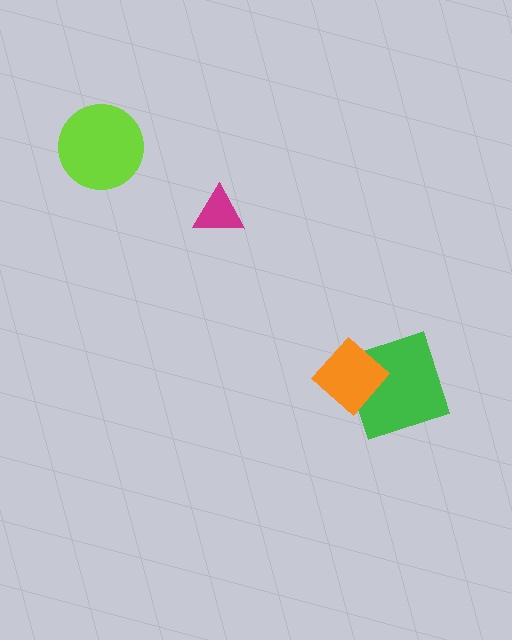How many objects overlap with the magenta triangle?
0 objects overlap with the magenta triangle.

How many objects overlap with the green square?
1 object overlaps with the green square.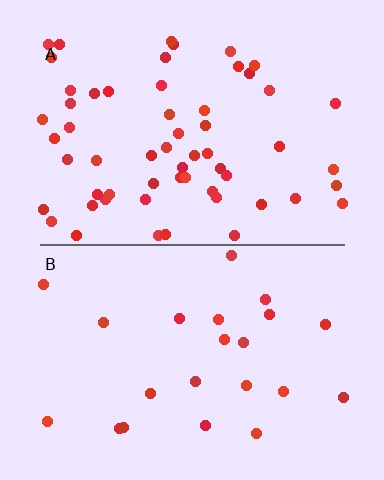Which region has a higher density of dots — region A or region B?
A (the top).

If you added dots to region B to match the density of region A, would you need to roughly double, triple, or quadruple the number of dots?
Approximately triple.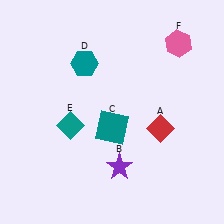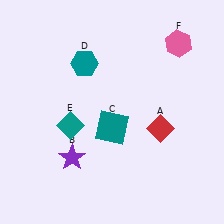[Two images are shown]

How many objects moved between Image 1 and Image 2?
1 object moved between the two images.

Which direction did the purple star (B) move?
The purple star (B) moved left.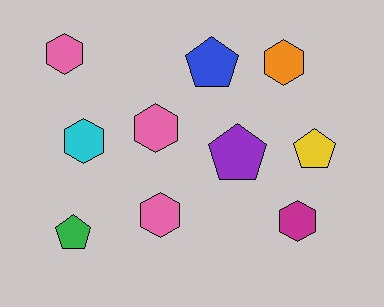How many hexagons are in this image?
There are 6 hexagons.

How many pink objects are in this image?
There are 3 pink objects.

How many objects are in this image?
There are 10 objects.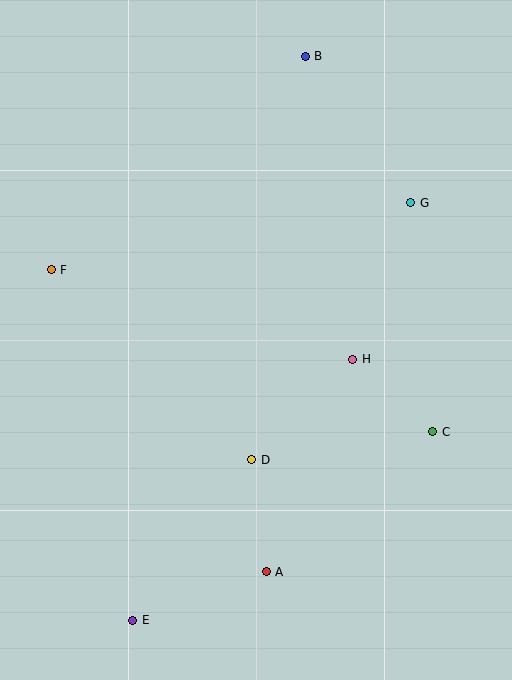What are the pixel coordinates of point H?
Point H is at (353, 359).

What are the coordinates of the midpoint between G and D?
The midpoint between G and D is at (331, 331).